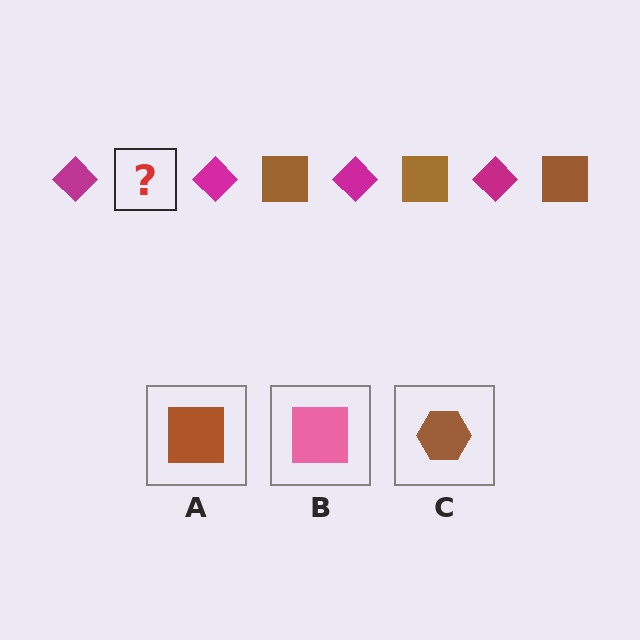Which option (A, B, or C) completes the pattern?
A.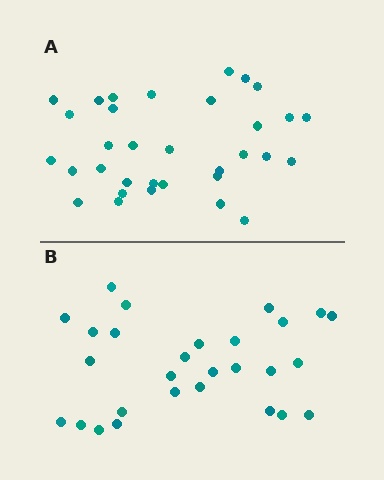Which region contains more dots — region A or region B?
Region A (the top region) has more dots.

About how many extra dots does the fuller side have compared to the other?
Region A has about 5 more dots than region B.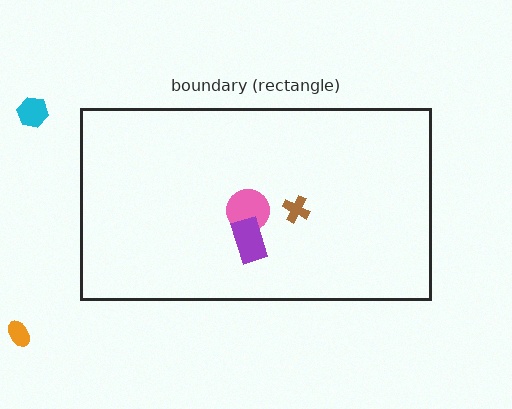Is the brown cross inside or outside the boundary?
Inside.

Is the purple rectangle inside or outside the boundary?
Inside.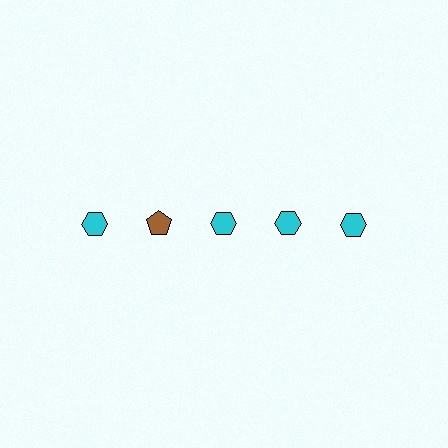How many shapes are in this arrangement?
There are 5 shapes arranged in a grid pattern.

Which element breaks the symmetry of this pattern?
The brown pentagon in the top row, second from left column breaks the symmetry. All other shapes are cyan hexagons.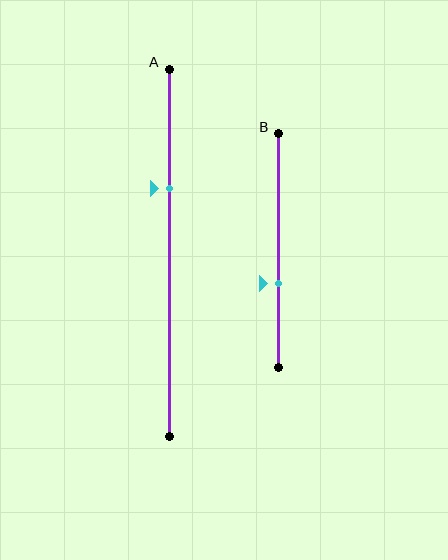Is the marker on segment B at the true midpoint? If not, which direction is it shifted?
No, the marker on segment B is shifted downward by about 14% of the segment length.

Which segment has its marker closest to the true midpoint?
Segment B has its marker closest to the true midpoint.